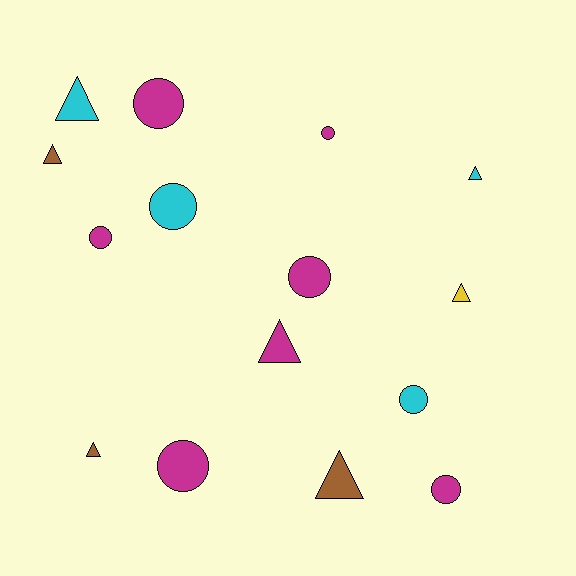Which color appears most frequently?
Magenta, with 7 objects.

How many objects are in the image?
There are 15 objects.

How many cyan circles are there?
There are 2 cyan circles.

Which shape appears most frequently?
Circle, with 8 objects.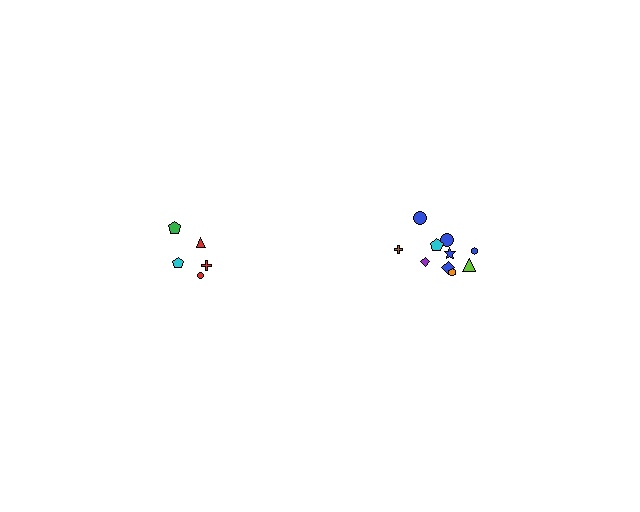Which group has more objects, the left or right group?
The right group.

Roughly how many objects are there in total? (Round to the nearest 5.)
Roughly 15 objects in total.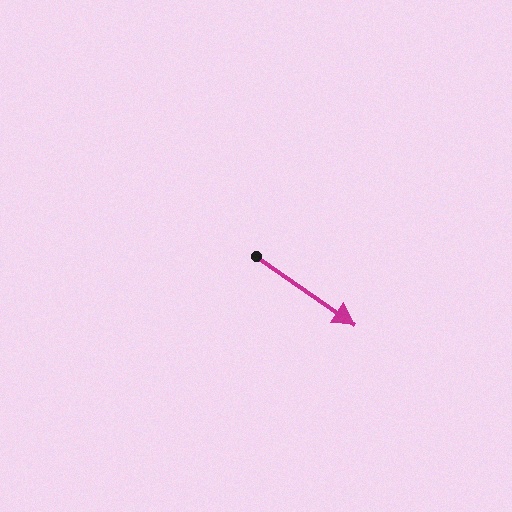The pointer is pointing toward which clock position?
Roughly 4 o'clock.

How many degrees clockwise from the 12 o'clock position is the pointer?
Approximately 125 degrees.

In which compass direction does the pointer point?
Southeast.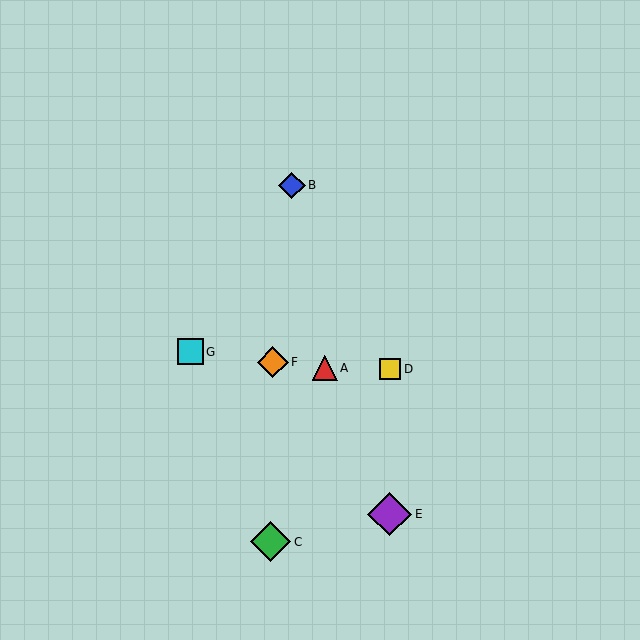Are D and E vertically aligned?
Yes, both are at x≈390.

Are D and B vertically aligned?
No, D is at x≈390 and B is at x≈292.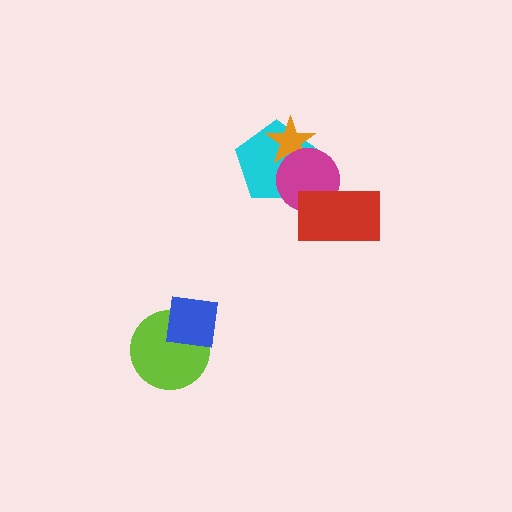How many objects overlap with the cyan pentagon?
2 objects overlap with the cyan pentagon.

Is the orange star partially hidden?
Yes, it is partially covered by another shape.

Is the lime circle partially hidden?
Yes, it is partially covered by another shape.